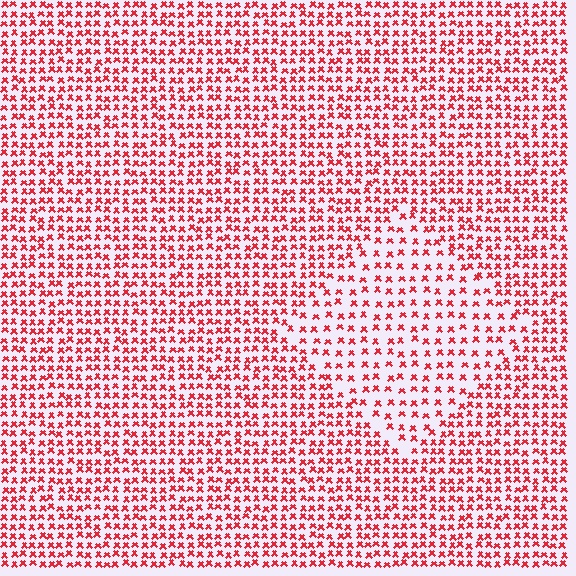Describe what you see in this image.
The image contains small red elements arranged at two different densities. A diamond-shaped region is visible where the elements are less densely packed than the surrounding area.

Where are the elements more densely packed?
The elements are more densely packed outside the diamond boundary.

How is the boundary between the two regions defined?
The boundary is defined by a change in element density (approximately 1.8x ratio). All elements are the same color, size, and shape.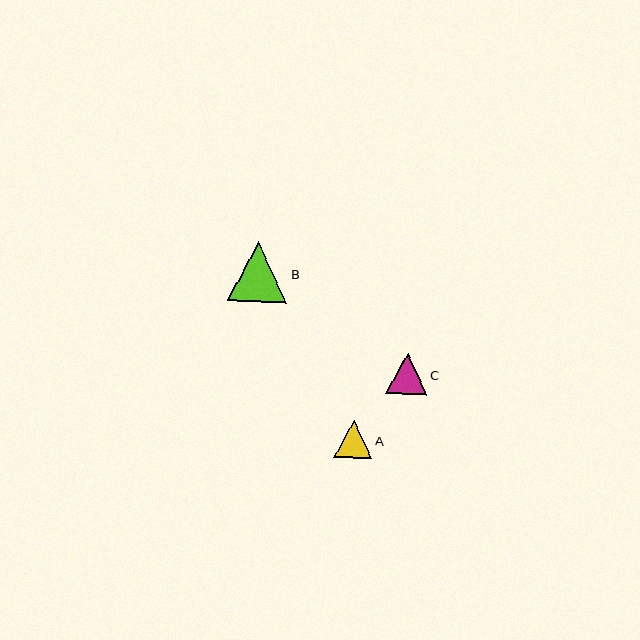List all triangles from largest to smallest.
From largest to smallest: B, C, A.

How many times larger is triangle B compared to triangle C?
Triangle B is approximately 1.5 times the size of triangle C.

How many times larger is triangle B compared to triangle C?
Triangle B is approximately 1.5 times the size of triangle C.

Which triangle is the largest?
Triangle B is the largest with a size of approximately 60 pixels.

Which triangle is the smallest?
Triangle A is the smallest with a size of approximately 38 pixels.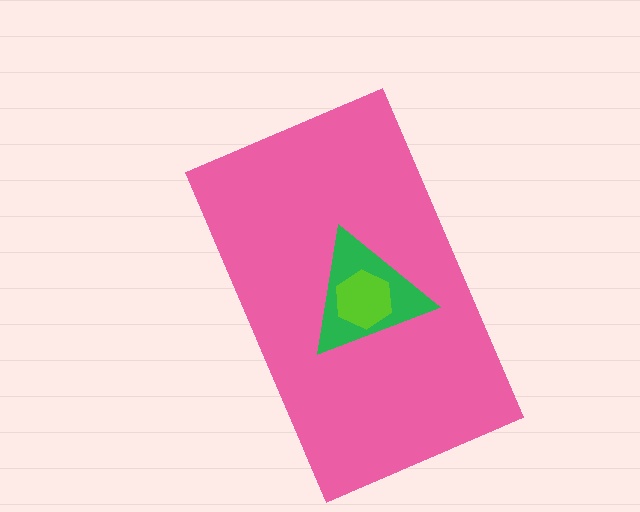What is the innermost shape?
The lime hexagon.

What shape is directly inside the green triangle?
The lime hexagon.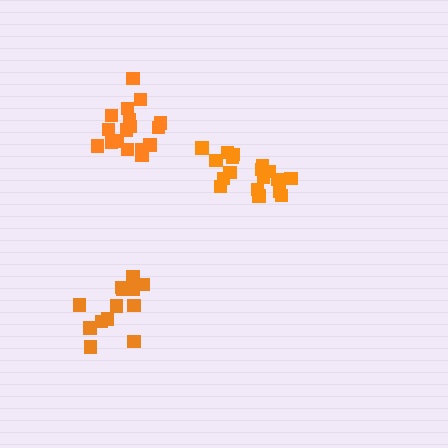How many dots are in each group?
Group 1: 18 dots, Group 2: 13 dots, Group 3: 17 dots (48 total).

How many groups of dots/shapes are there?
There are 3 groups.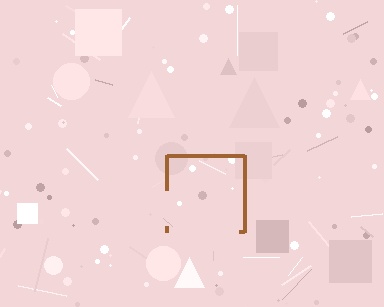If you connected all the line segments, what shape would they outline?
They would outline a square.